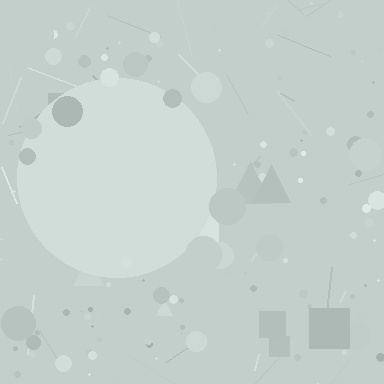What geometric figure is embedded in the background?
A circle is embedded in the background.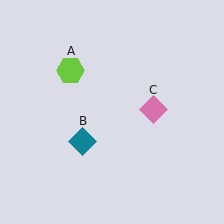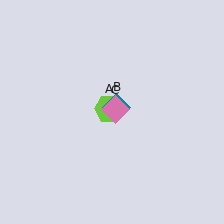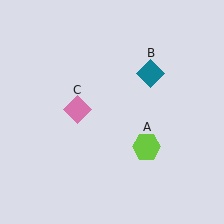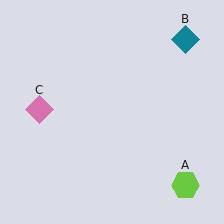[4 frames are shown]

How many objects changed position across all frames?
3 objects changed position: lime hexagon (object A), teal diamond (object B), pink diamond (object C).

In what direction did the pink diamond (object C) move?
The pink diamond (object C) moved left.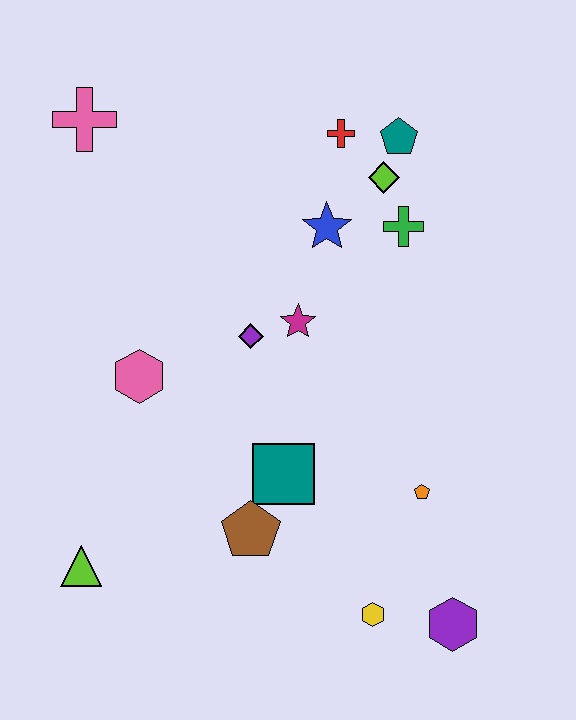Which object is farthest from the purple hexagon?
The pink cross is farthest from the purple hexagon.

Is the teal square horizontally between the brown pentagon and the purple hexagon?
Yes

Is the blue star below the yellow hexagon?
No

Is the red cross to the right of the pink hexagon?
Yes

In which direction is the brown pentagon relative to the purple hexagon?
The brown pentagon is to the left of the purple hexagon.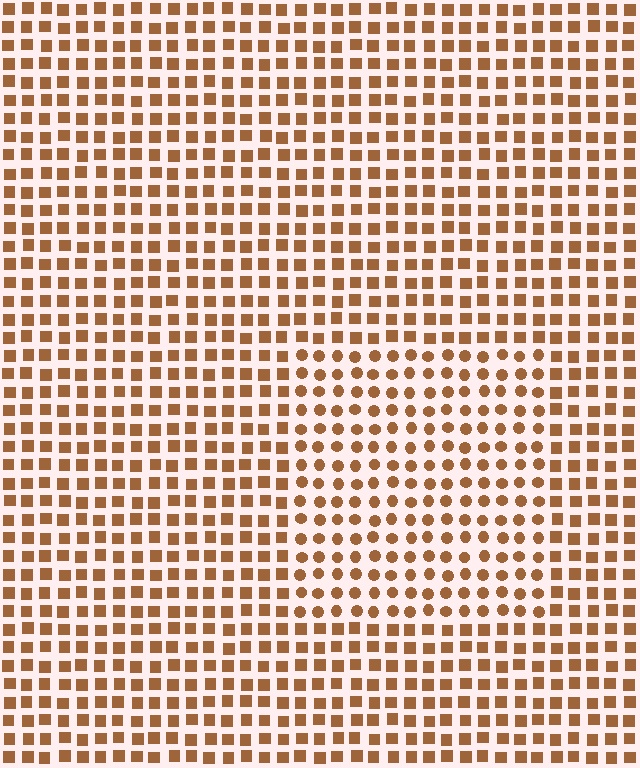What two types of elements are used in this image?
The image uses circles inside the rectangle region and squares outside it.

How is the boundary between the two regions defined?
The boundary is defined by a change in element shape: circles inside vs. squares outside. All elements share the same color and spacing.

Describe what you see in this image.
The image is filled with small brown elements arranged in a uniform grid. A rectangle-shaped region contains circles, while the surrounding area contains squares. The boundary is defined purely by the change in element shape.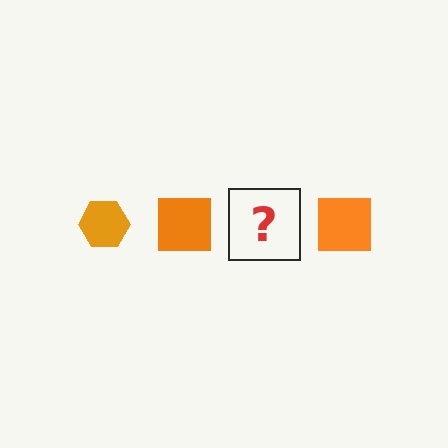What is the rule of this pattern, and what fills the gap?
The rule is that the pattern cycles through hexagon, square shapes in orange. The gap should be filled with an orange hexagon.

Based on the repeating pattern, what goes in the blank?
The blank should be an orange hexagon.